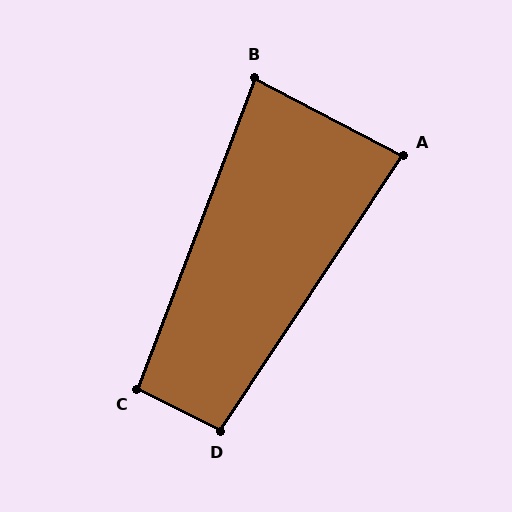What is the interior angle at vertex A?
Approximately 84 degrees (acute).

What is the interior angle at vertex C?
Approximately 96 degrees (obtuse).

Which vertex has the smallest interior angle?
B, at approximately 83 degrees.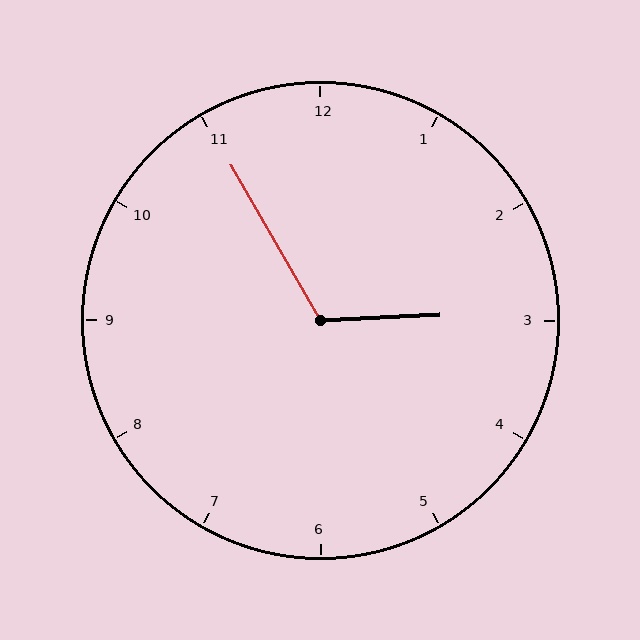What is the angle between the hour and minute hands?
Approximately 118 degrees.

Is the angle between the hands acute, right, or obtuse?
It is obtuse.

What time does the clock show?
2:55.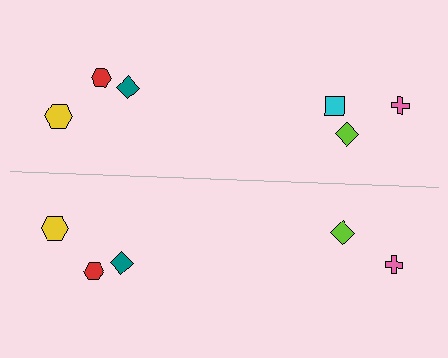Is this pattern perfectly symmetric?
No, the pattern is not perfectly symmetric. A cyan square is missing from the bottom side.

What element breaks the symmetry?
A cyan square is missing from the bottom side.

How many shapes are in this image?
There are 11 shapes in this image.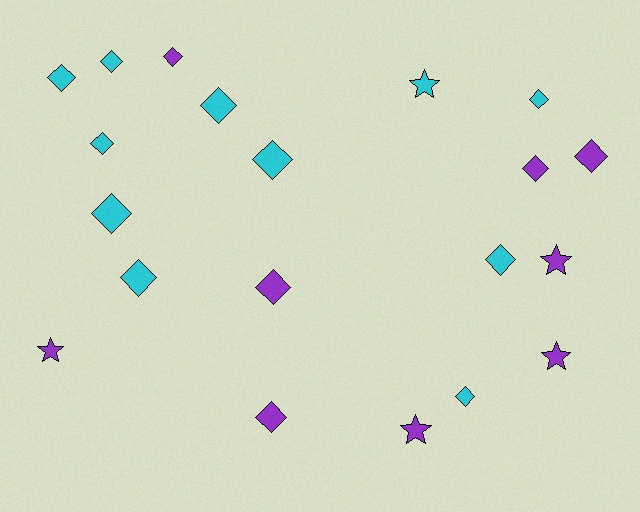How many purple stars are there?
There are 4 purple stars.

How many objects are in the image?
There are 20 objects.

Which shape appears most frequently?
Diamond, with 15 objects.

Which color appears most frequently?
Cyan, with 11 objects.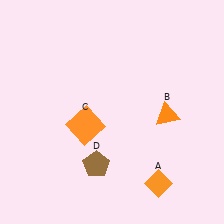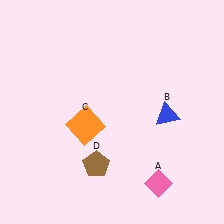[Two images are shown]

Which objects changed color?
A changed from orange to pink. B changed from orange to blue.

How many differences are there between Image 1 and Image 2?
There are 2 differences between the two images.